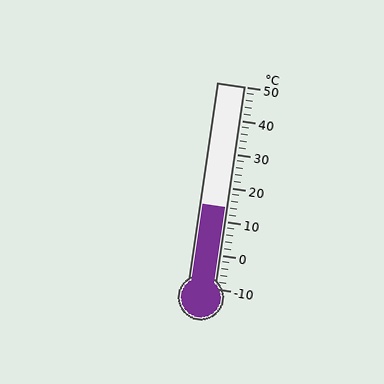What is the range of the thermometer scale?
The thermometer scale ranges from -10°C to 50°C.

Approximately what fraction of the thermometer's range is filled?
The thermometer is filled to approximately 40% of its range.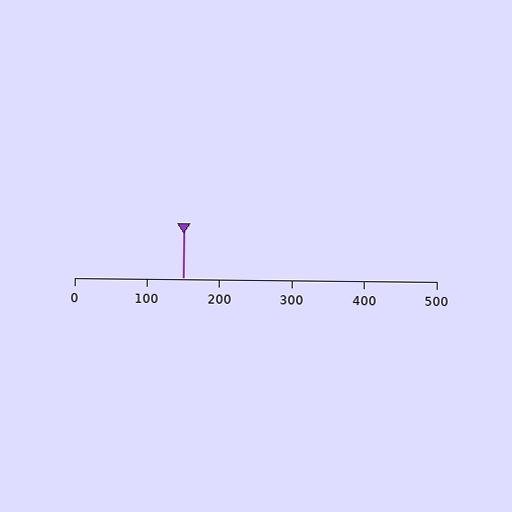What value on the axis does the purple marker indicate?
The marker indicates approximately 150.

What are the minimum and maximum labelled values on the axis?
The axis runs from 0 to 500.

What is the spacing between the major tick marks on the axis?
The major ticks are spaced 100 apart.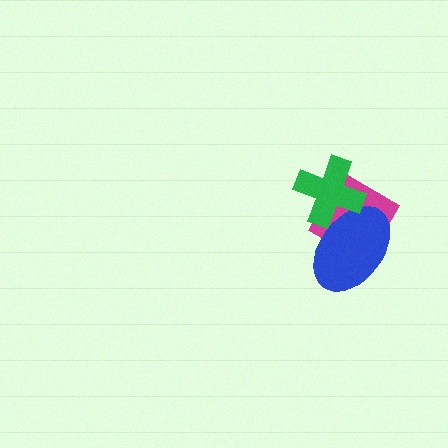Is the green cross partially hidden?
No, no other shape covers it.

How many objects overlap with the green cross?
2 objects overlap with the green cross.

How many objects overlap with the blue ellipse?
2 objects overlap with the blue ellipse.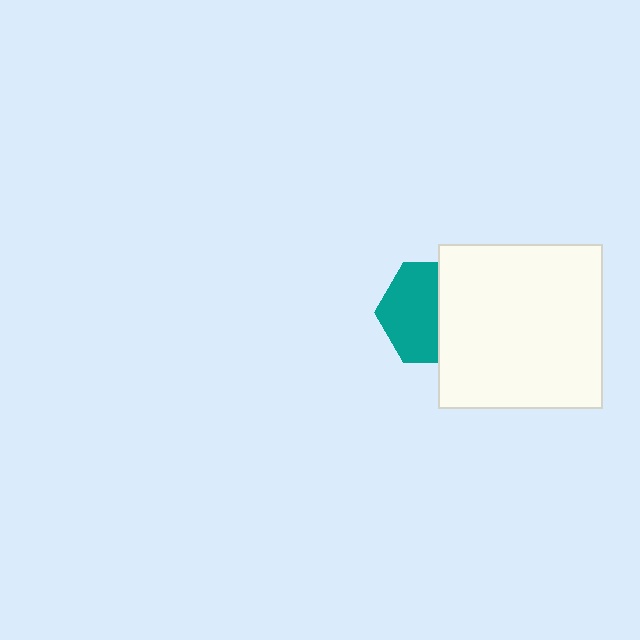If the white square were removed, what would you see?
You would see the complete teal hexagon.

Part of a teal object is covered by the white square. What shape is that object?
It is a hexagon.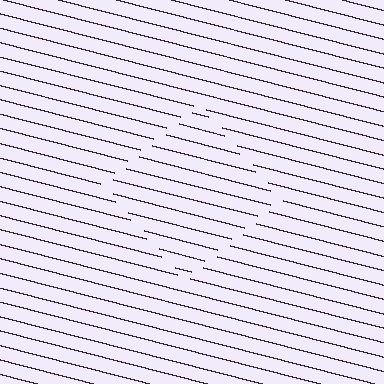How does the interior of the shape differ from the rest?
The interior of the shape contains the same grating, shifted by half a period — the contour is defined by the phase discontinuity where line-ends from the inner and outer gratings abut.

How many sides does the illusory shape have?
4 sides — the line-ends trace a square.